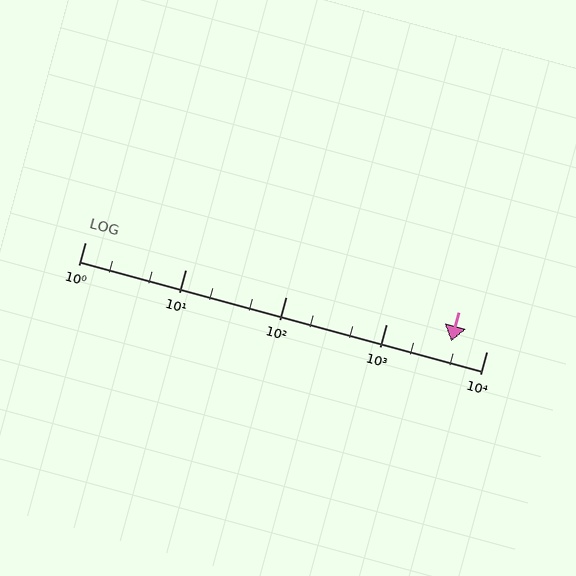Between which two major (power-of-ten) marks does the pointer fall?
The pointer is between 1000 and 10000.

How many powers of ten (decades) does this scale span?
The scale spans 4 decades, from 1 to 10000.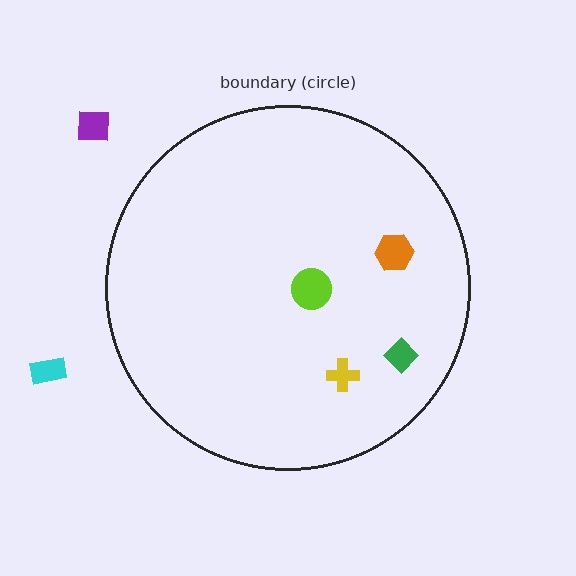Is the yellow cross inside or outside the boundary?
Inside.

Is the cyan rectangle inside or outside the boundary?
Outside.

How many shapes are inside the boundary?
4 inside, 2 outside.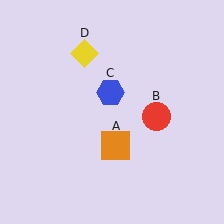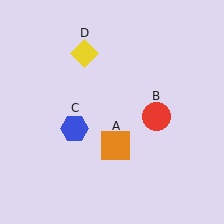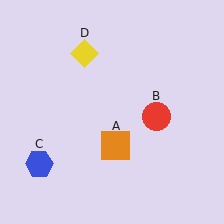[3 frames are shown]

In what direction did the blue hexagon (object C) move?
The blue hexagon (object C) moved down and to the left.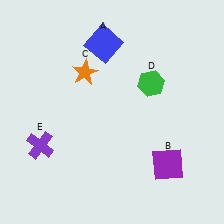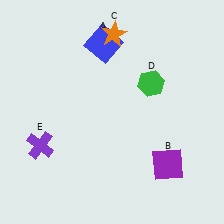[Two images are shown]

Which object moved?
The orange star (C) moved up.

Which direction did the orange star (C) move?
The orange star (C) moved up.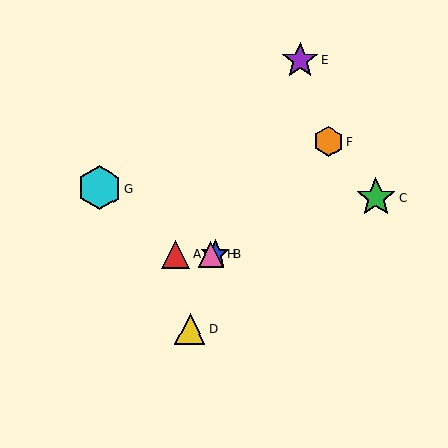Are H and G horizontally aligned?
No, H is at y≈254 and G is at y≈188.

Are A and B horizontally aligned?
Yes, both are at y≈254.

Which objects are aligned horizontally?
Objects A, B, H are aligned horizontally.